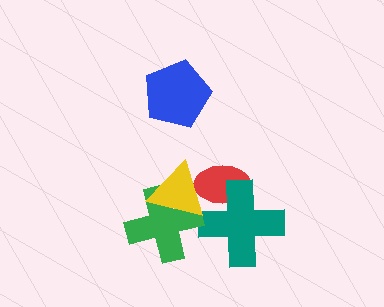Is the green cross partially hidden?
Yes, it is partially covered by another shape.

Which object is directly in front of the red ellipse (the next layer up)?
The teal cross is directly in front of the red ellipse.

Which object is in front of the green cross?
The yellow triangle is in front of the green cross.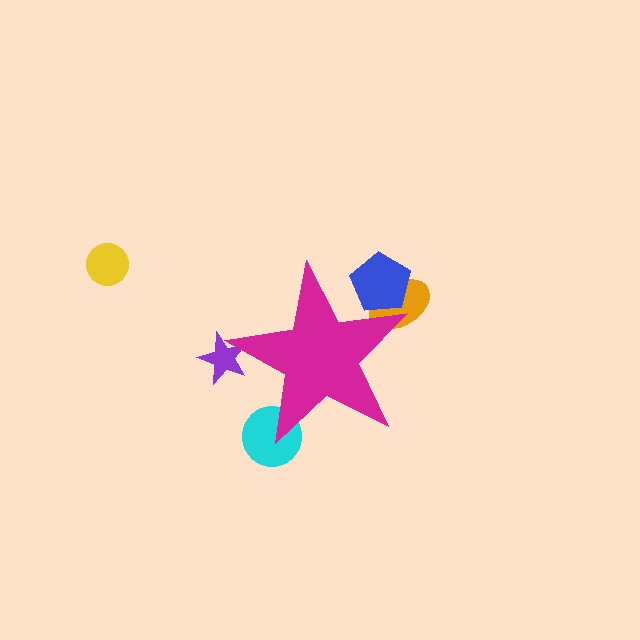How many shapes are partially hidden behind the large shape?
4 shapes are partially hidden.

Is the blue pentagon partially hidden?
Yes, the blue pentagon is partially hidden behind the magenta star.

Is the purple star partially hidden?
Yes, the purple star is partially hidden behind the magenta star.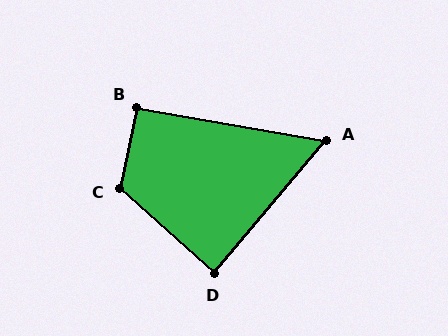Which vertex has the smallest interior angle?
A, at approximately 60 degrees.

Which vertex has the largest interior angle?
C, at approximately 120 degrees.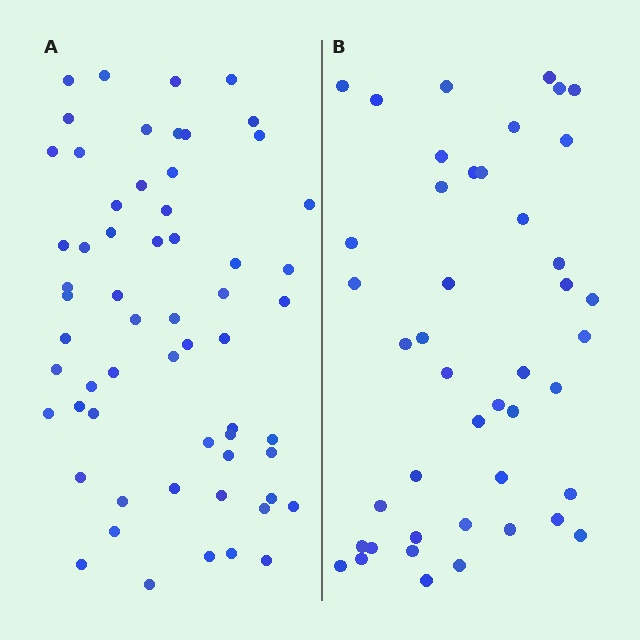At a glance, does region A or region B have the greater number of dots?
Region A (the left region) has more dots.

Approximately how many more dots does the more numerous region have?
Region A has approximately 15 more dots than region B.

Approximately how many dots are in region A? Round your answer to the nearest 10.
About 60 dots.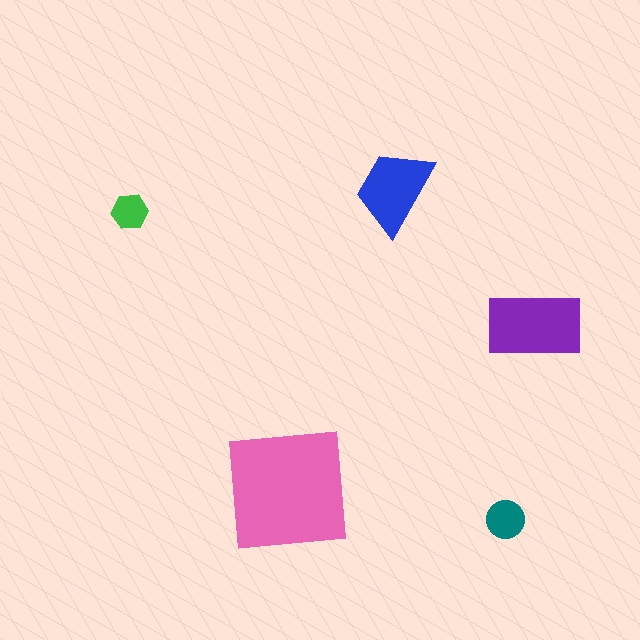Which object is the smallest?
The green hexagon.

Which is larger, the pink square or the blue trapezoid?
The pink square.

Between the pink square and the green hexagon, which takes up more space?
The pink square.